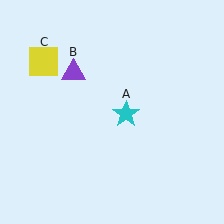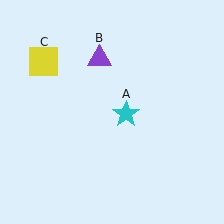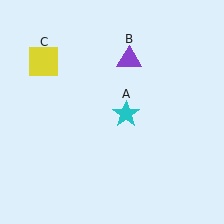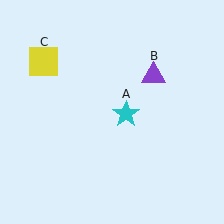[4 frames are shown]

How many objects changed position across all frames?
1 object changed position: purple triangle (object B).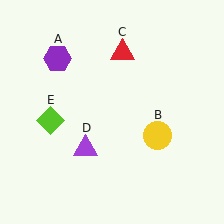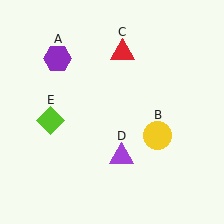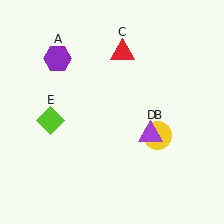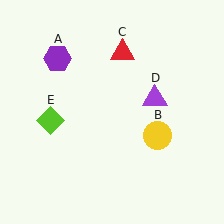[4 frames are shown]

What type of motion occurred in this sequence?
The purple triangle (object D) rotated counterclockwise around the center of the scene.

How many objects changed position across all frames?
1 object changed position: purple triangle (object D).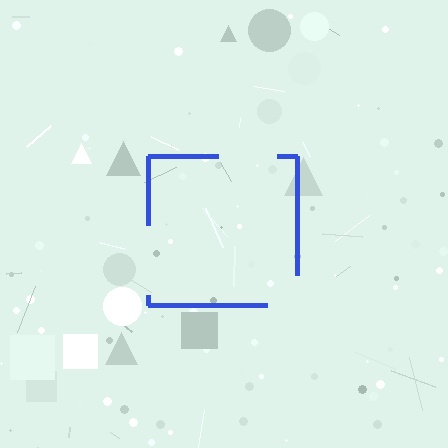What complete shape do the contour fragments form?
The contour fragments form a square.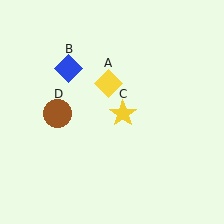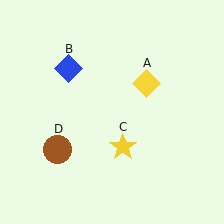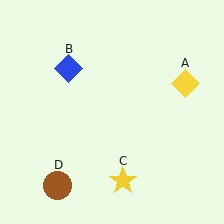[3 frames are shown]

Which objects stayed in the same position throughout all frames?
Blue diamond (object B) remained stationary.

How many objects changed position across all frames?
3 objects changed position: yellow diamond (object A), yellow star (object C), brown circle (object D).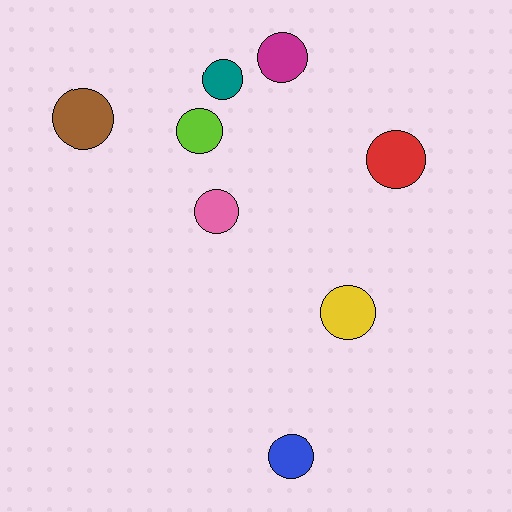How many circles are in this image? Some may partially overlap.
There are 8 circles.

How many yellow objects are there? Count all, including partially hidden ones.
There is 1 yellow object.